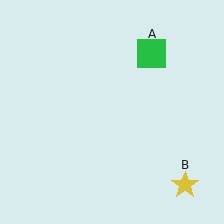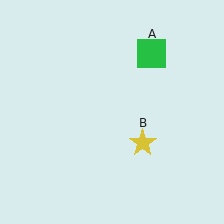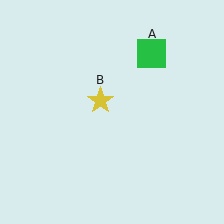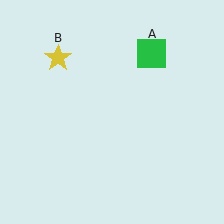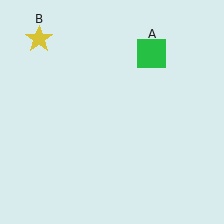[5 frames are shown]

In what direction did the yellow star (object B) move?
The yellow star (object B) moved up and to the left.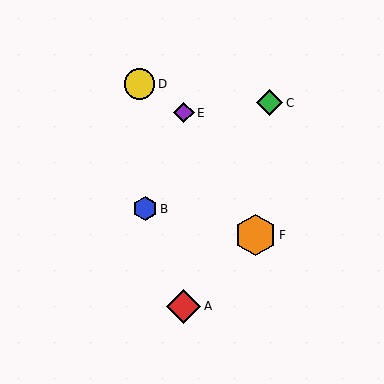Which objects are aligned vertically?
Objects A, E are aligned vertically.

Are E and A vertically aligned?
Yes, both are at x≈184.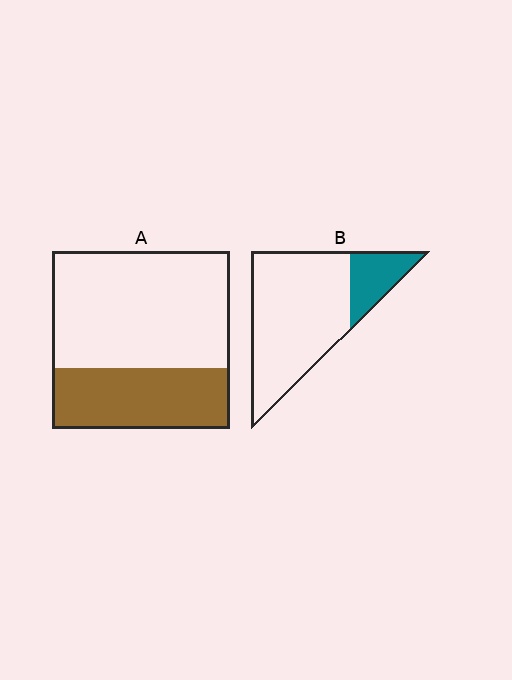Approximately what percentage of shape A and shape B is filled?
A is approximately 35% and B is approximately 20%.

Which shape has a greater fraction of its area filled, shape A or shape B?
Shape A.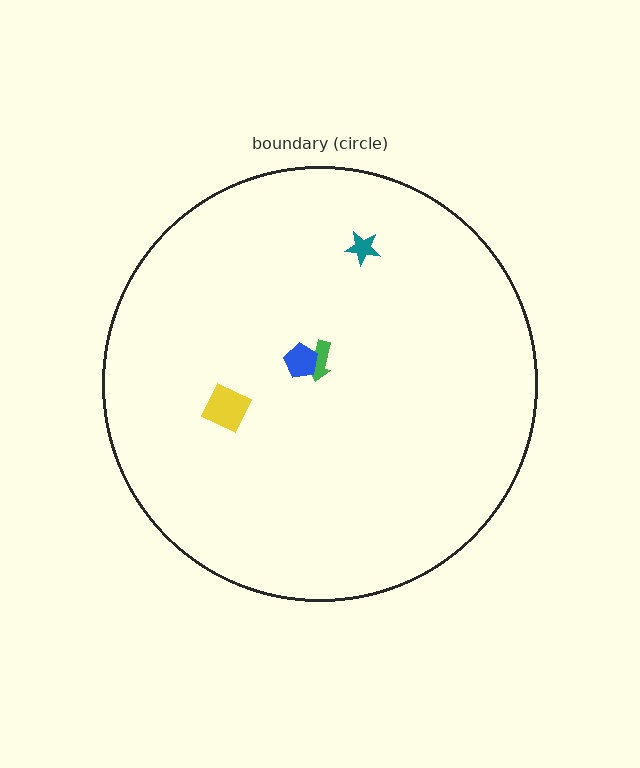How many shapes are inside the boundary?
4 inside, 0 outside.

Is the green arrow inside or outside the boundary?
Inside.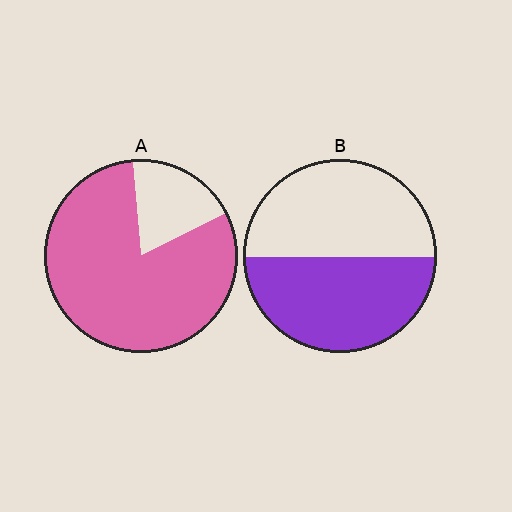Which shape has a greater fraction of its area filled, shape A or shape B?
Shape A.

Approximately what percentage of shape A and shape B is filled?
A is approximately 80% and B is approximately 50%.